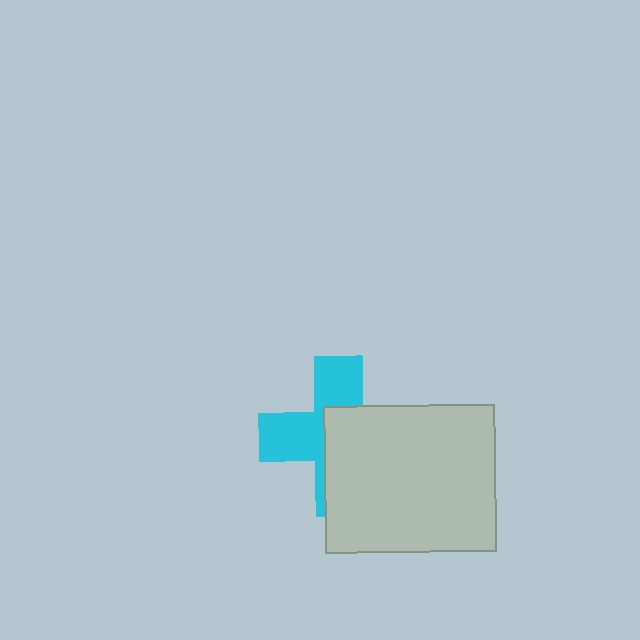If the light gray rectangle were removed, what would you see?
You would see the complete cyan cross.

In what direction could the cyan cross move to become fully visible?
The cyan cross could move toward the upper-left. That would shift it out from behind the light gray rectangle entirely.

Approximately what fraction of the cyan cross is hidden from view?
Roughly 54% of the cyan cross is hidden behind the light gray rectangle.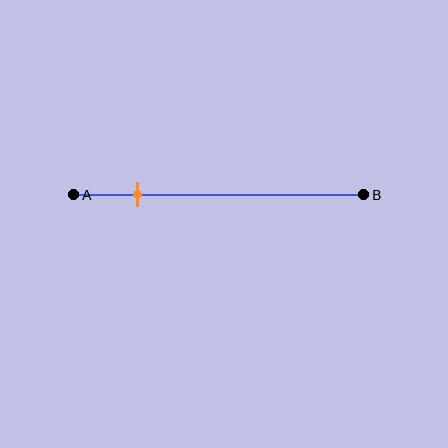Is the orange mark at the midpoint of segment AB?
No, the mark is at about 20% from A, not at the 50% midpoint.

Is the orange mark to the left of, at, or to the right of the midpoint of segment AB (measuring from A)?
The orange mark is to the left of the midpoint of segment AB.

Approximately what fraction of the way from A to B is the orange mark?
The orange mark is approximately 20% of the way from A to B.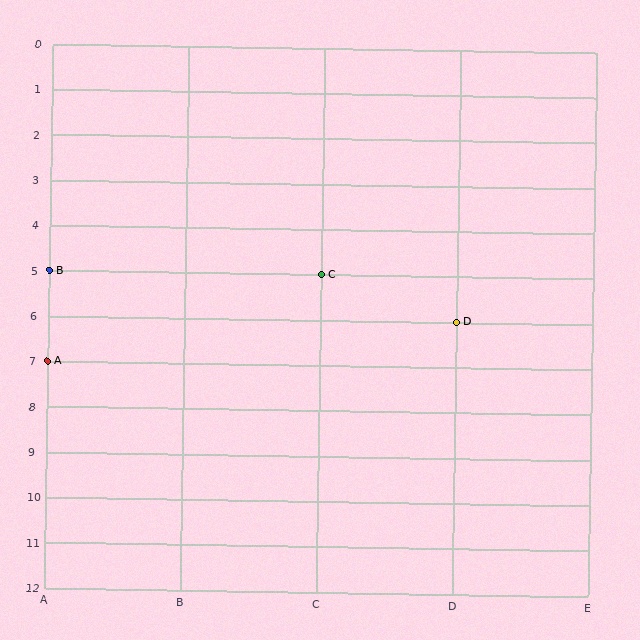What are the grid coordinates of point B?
Point B is at grid coordinates (A, 5).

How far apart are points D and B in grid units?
Points D and B are 3 columns and 1 row apart (about 3.2 grid units diagonally).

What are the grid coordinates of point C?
Point C is at grid coordinates (C, 5).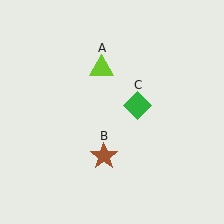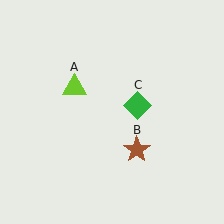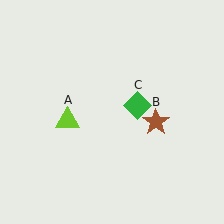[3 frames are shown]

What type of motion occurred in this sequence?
The lime triangle (object A), brown star (object B) rotated counterclockwise around the center of the scene.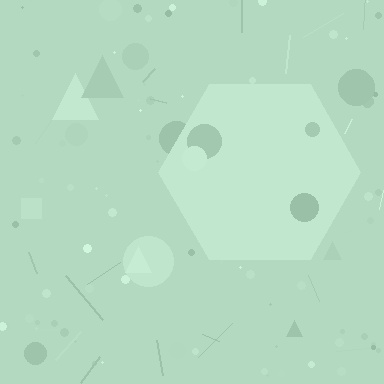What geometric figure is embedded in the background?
A hexagon is embedded in the background.